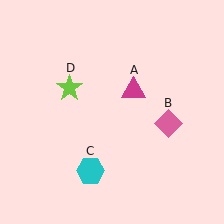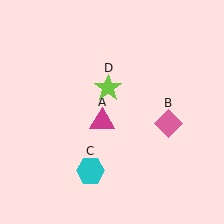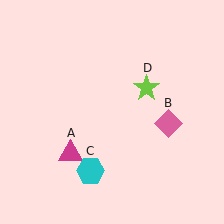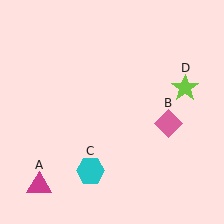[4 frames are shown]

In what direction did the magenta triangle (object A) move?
The magenta triangle (object A) moved down and to the left.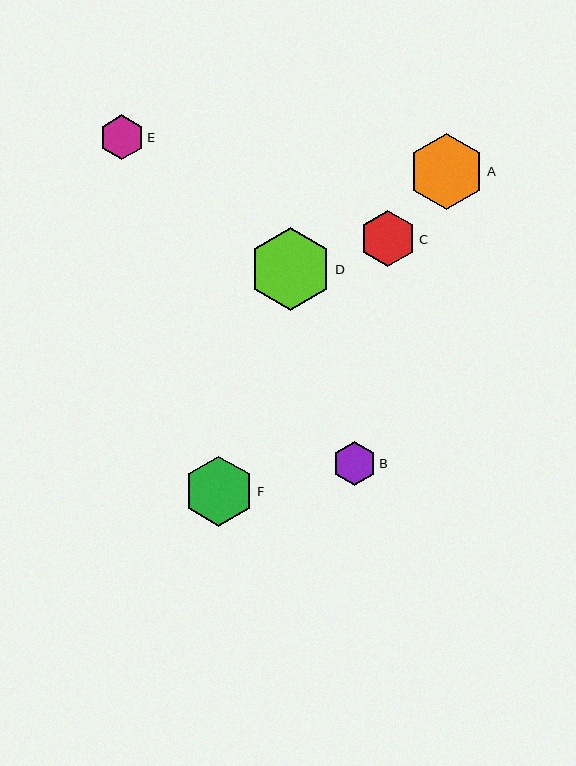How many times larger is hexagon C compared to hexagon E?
Hexagon C is approximately 1.2 times the size of hexagon E.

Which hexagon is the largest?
Hexagon D is the largest with a size of approximately 83 pixels.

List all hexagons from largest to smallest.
From largest to smallest: D, A, F, C, E, B.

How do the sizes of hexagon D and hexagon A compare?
Hexagon D and hexagon A are approximately the same size.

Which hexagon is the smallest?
Hexagon B is the smallest with a size of approximately 44 pixels.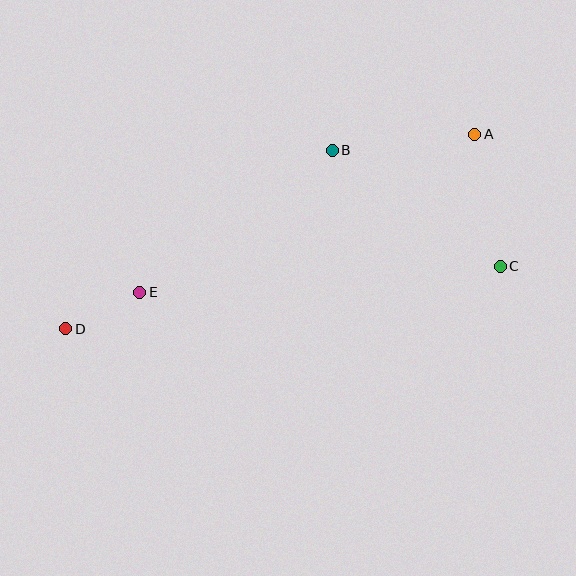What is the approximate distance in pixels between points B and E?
The distance between B and E is approximately 239 pixels.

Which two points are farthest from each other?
Points A and D are farthest from each other.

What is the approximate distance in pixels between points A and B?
The distance between A and B is approximately 143 pixels.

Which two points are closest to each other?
Points D and E are closest to each other.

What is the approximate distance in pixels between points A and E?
The distance between A and E is approximately 370 pixels.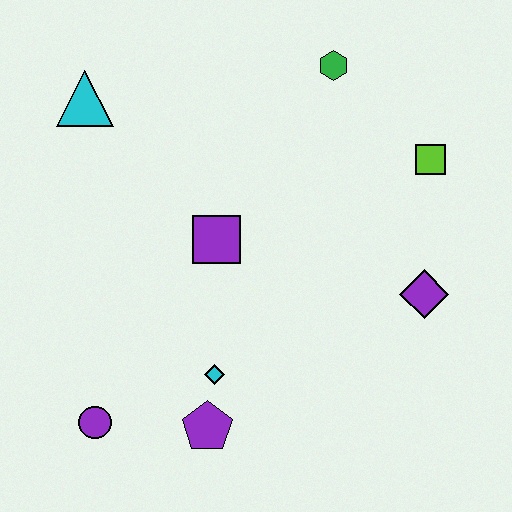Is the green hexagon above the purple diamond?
Yes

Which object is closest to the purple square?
The cyan diamond is closest to the purple square.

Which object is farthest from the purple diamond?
The cyan triangle is farthest from the purple diamond.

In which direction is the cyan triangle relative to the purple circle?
The cyan triangle is above the purple circle.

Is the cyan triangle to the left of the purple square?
Yes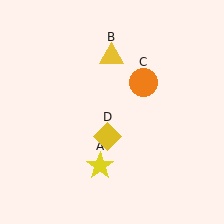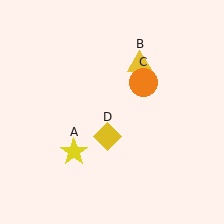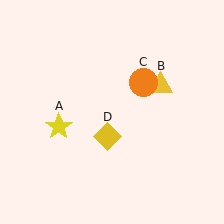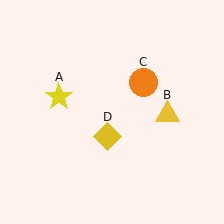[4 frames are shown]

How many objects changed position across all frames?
2 objects changed position: yellow star (object A), yellow triangle (object B).